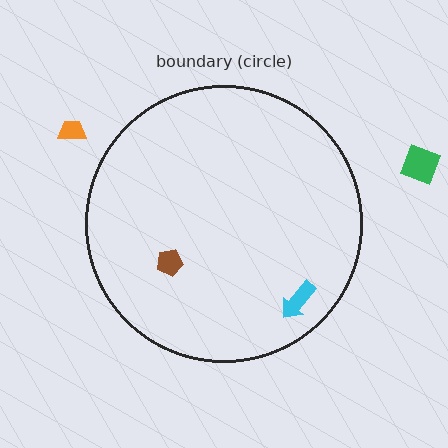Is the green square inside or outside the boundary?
Outside.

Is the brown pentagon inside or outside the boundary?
Inside.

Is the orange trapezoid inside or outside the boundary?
Outside.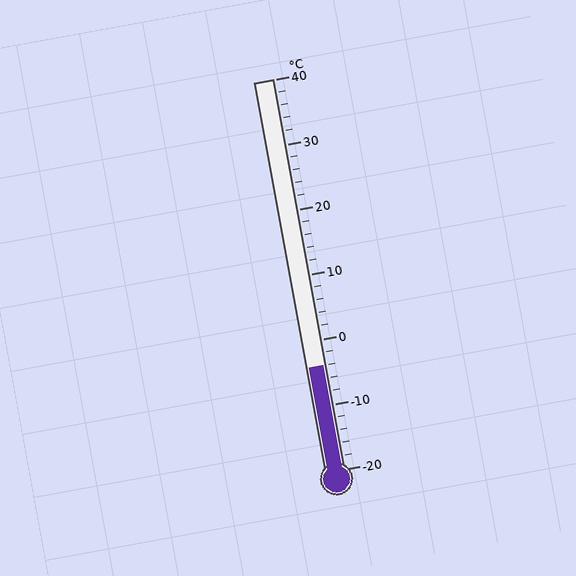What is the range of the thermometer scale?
The thermometer scale ranges from -20°C to 40°C.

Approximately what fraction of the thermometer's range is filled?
The thermometer is filled to approximately 25% of its range.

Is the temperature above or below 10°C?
The temperature is below 10°C.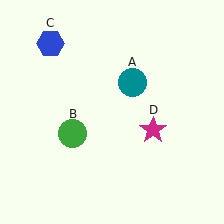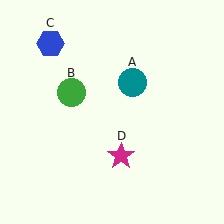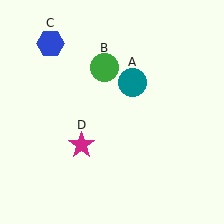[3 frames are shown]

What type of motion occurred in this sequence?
The green circle (object B), magenta star (object D) rotated clockwise around the center of the scene.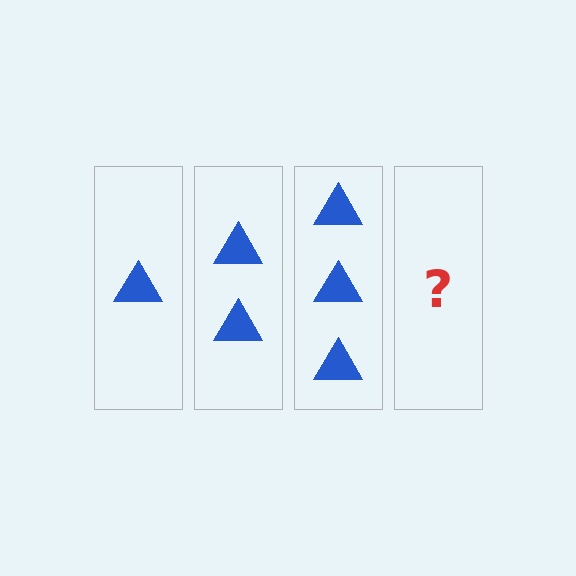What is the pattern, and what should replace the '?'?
The pattern is that each step adds one more triangle. The '?' should be 4 triangles.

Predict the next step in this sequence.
The next step is 4 triangles.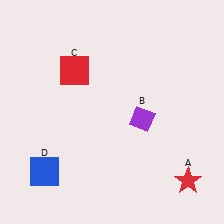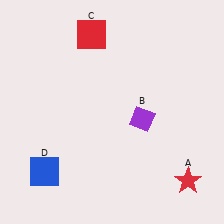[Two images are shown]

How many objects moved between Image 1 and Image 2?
1 object moved between the two images.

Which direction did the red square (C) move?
The red square (C) moved up.